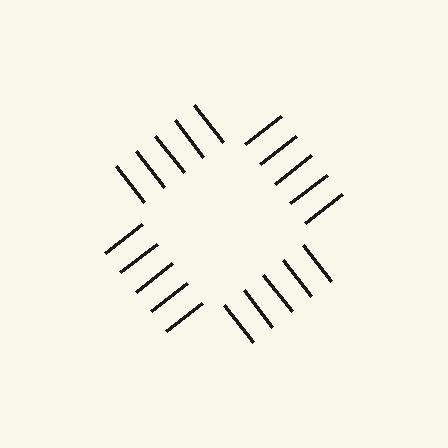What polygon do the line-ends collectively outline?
An illusory square — the line segments terminate on its edges but no continuous stroke is drawn.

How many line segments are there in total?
20 — 5 along each of the 4 edges.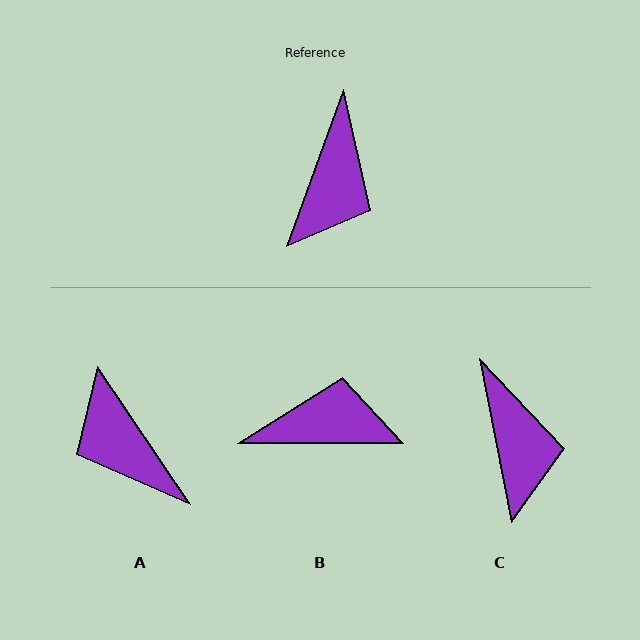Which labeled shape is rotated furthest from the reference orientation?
A, about 126 degrees away.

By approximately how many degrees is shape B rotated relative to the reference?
Approximately 110 degrees counter-clockwise.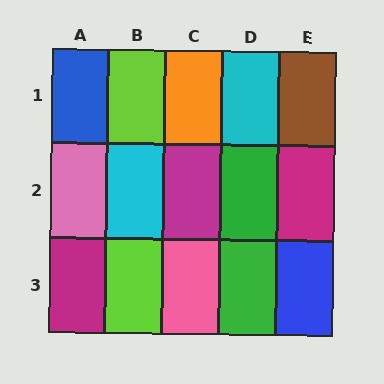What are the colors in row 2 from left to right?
Pink, cyan, magenta, green, magenta.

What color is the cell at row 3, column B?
Lime.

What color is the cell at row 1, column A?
Blue.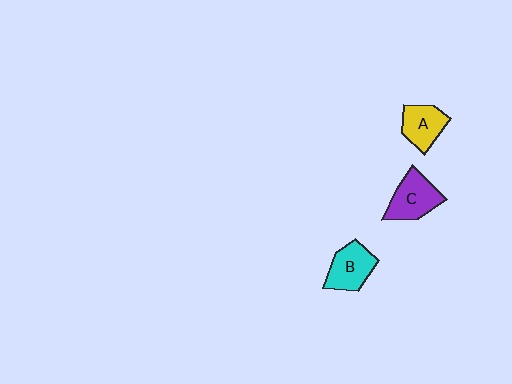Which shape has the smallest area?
Shape A (yellow).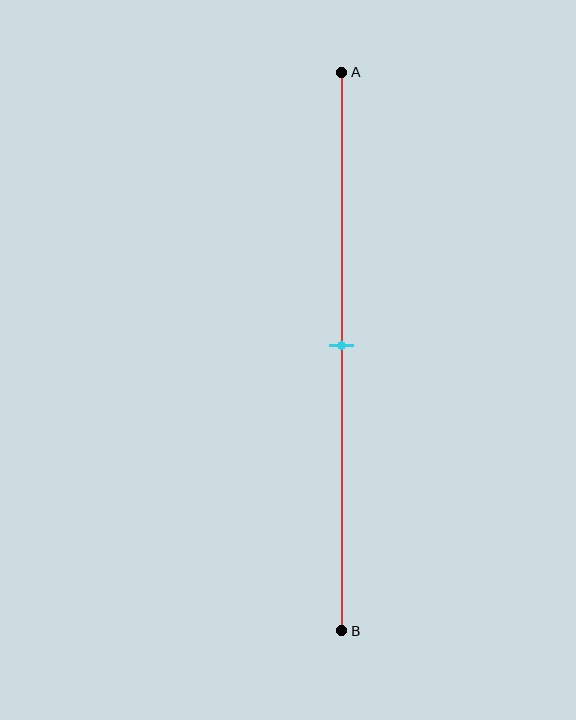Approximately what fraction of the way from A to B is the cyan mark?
The cyan mark is approximately 50% of the way from A to B.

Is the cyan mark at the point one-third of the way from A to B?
No, the mark is at about 50% from A, not at the 33% one-third point.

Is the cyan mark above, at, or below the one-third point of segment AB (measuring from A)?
The cyan mark is below the one-third point of segment AB.